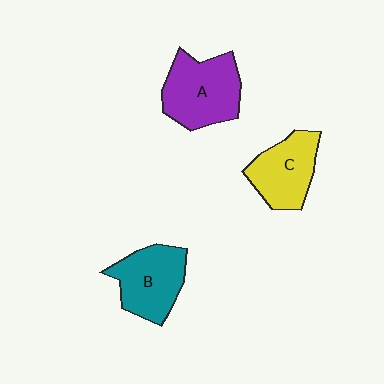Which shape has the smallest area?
Shape C (yellow).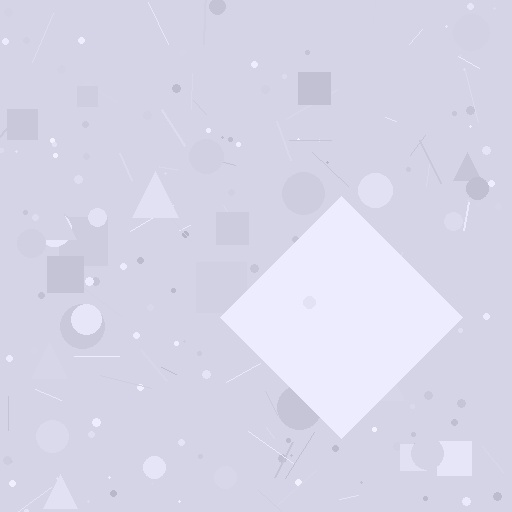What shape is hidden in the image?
A diamond is hidden in the image.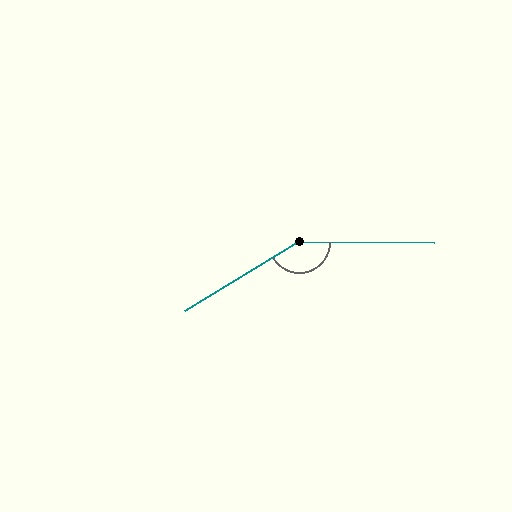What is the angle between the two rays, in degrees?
Approximately 149 degrees.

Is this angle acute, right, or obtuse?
It is obtuse.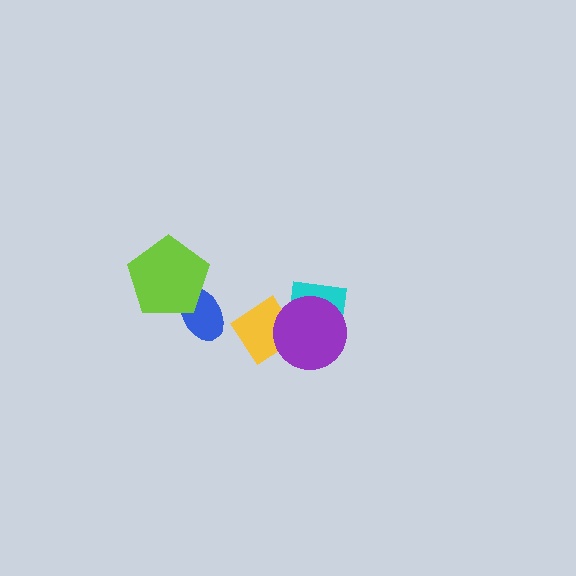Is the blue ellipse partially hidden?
Yes, it is partially covered by another shape.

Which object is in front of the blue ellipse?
The lime pentagon is in front of the blue ellipse.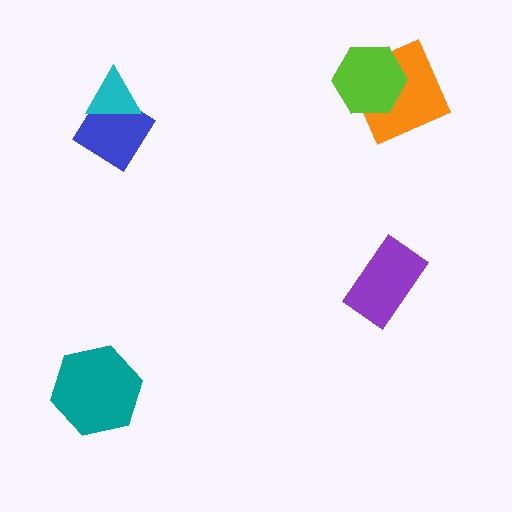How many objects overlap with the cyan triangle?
1 object overlaps with the cyan triangle.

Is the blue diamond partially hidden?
Yes, it is partially covered by another shape.